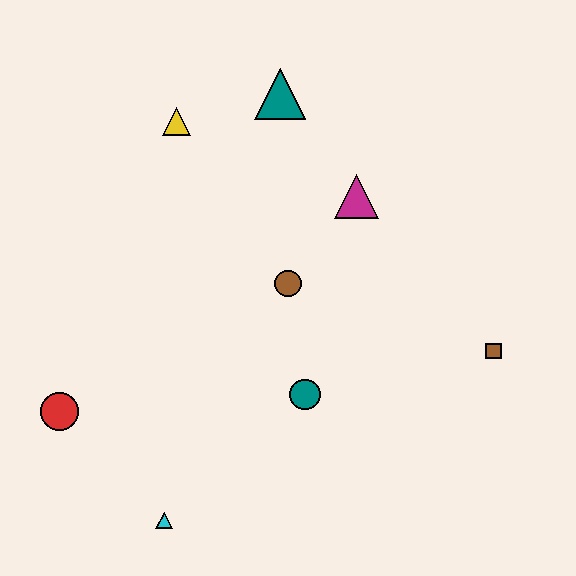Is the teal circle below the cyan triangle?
No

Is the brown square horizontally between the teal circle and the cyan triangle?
No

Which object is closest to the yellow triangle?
The teal triangle is closest to the yellow triangle.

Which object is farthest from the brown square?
The red circle is farthest from the brown square.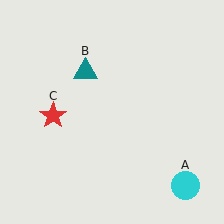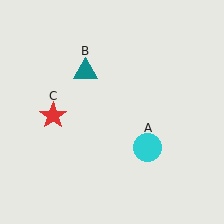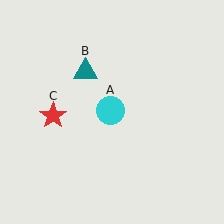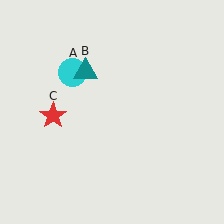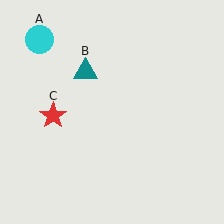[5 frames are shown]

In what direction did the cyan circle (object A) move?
The cyan circle (object A) moved up and to the left.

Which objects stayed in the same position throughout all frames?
Teal triangle (object B) and red star (object C) remained stationary.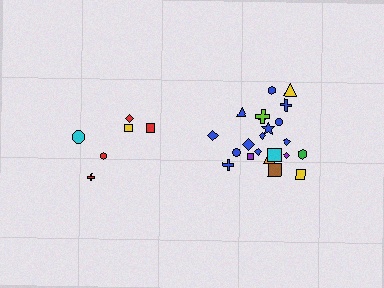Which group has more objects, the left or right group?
The right group.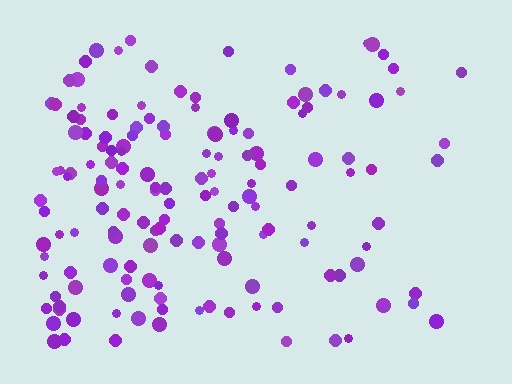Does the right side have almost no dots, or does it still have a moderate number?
Still a moderate number, just noticeably fewer than the left.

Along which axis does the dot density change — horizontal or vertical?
Horizontal.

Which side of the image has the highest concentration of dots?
The left.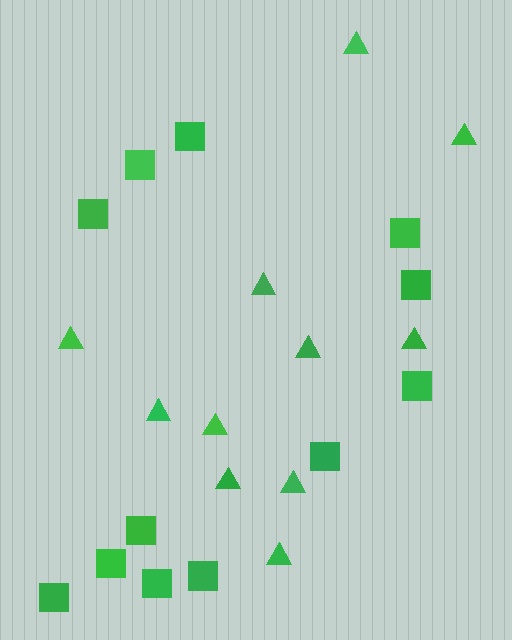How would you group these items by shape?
There are 2 groups: one group of squares (12) and one group of triangles (11).